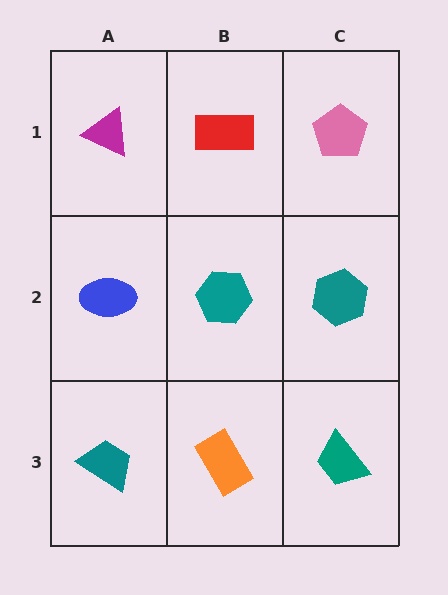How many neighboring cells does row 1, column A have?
2.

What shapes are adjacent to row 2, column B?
A red rectangle (row 1, column B), an orange rectangle (row 3, column B), a blue ellipse (row 2, column A), a teal hexagon (row 2, column C).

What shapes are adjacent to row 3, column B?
A teal hexagon (row 2, column B), a teal trapezoid (row 3, column A), a teal trapezoid (row 3, column C).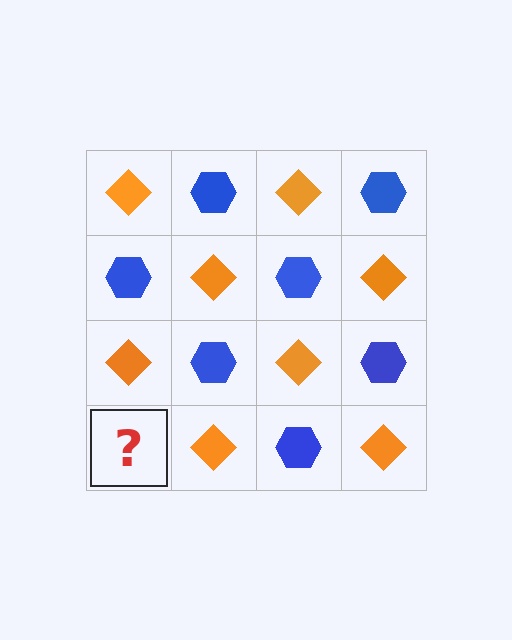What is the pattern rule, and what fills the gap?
The rule is that it alternates orange diamond and blue hexagon in a checkerboard pattern. The gap should be filled with a blue hexagon.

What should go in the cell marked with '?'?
The missing cell should contain a blue hexagon.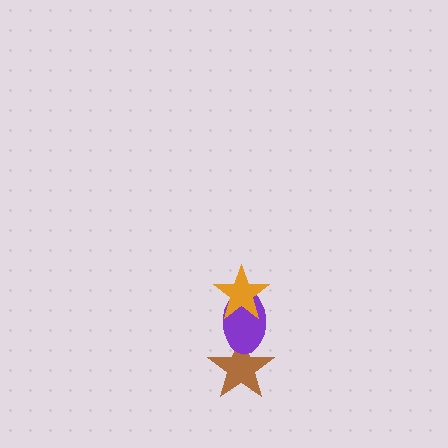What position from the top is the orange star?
The orange star is 1st from the top.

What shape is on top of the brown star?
The purple ellipse is on top of the brown star.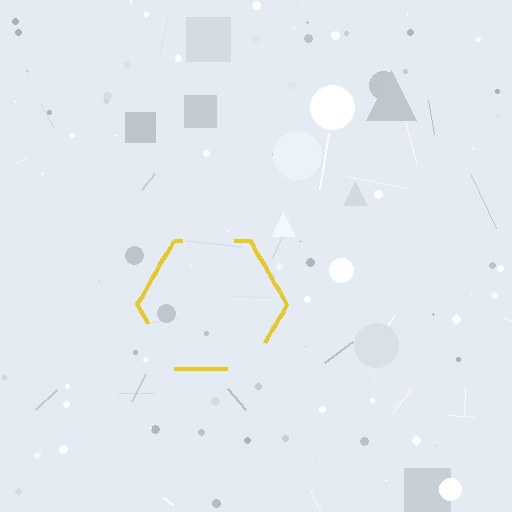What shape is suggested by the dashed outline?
The dashed outline suggests a hexagon.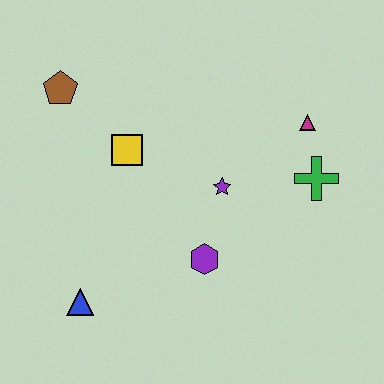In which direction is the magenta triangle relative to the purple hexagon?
The magenta triangle is above the purple hexagon.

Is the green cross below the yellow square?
Yes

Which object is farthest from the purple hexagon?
The brown pentagon is farthest from the purple hexagon.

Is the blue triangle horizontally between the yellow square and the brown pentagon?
Yes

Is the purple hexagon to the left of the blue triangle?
No